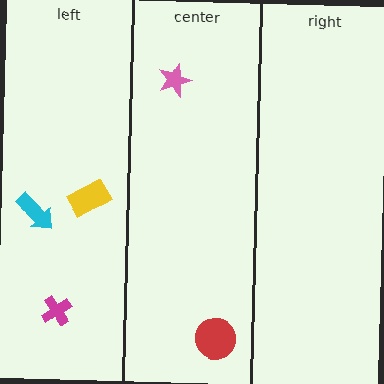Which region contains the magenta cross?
The left region.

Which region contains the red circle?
The center region.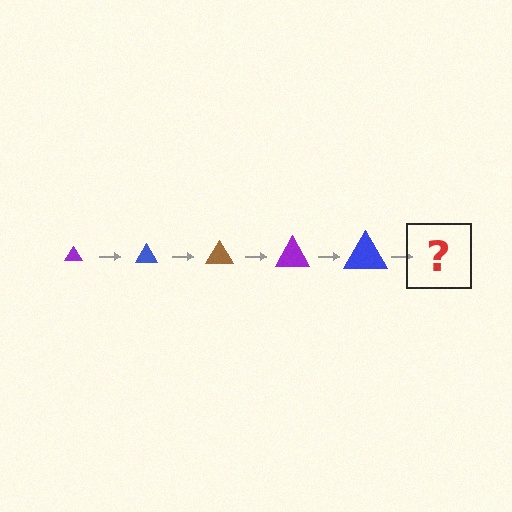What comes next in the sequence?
The next element should be a brown triangle, larger than the previous one.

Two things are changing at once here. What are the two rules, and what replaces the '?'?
The two rules are that the triangle grows larger each step and the color cycles through purple, blue, and brown. The '?' should be a brown triangle, larger than the previous one.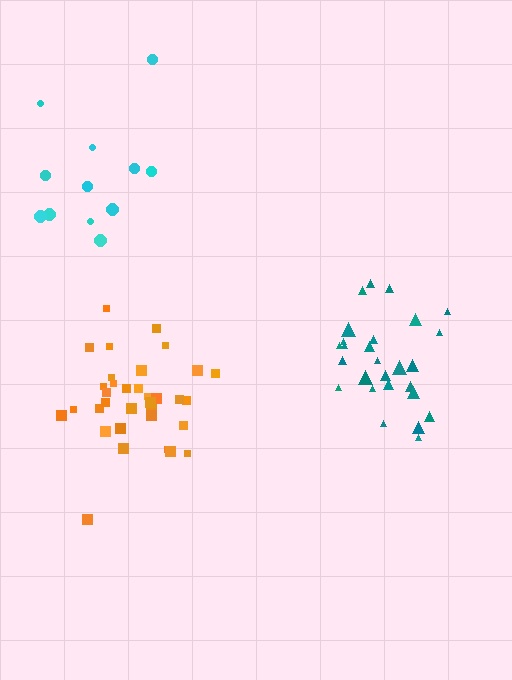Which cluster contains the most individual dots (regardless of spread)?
Orange (34).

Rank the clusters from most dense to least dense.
orange, teal, cyan.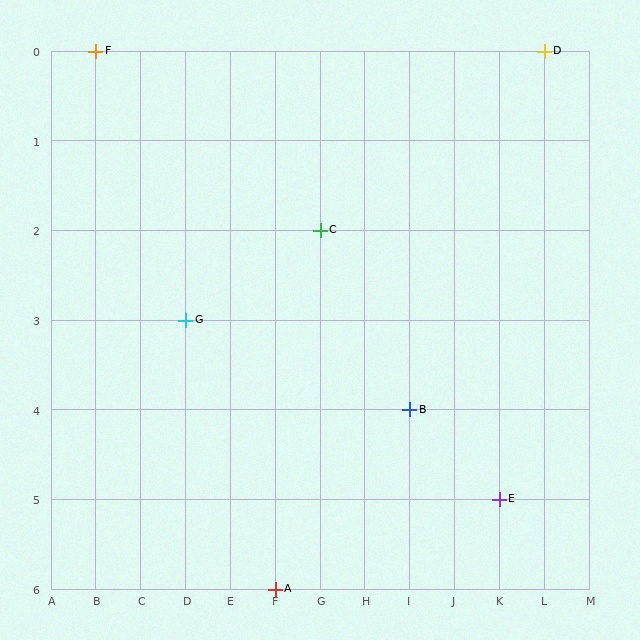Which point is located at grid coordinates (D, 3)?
Point G is at (D, 3).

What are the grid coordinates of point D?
Point D is at grid coordinates (L, 0).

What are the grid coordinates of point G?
Point G is at grid coordinates (D, 3).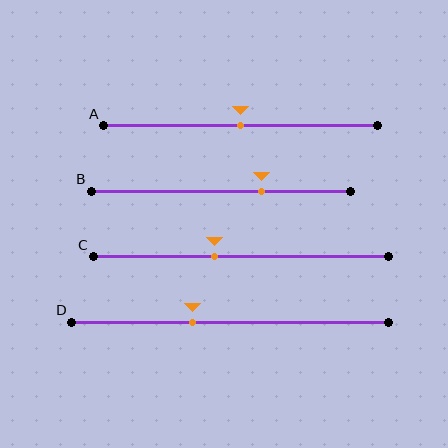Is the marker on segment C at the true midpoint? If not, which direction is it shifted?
No, the marker on segment C is shifted to the left by about 9% of the segment length.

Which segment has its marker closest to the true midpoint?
Segment A has its marker closest to the true midpoint.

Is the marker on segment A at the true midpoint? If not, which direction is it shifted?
Yes, the marker on segment A is at the true midpoint.